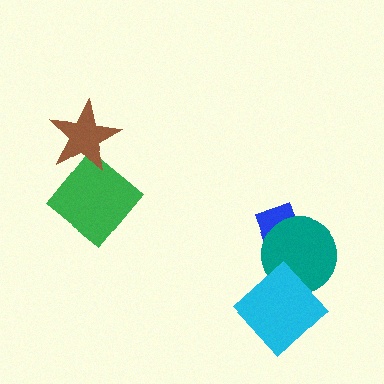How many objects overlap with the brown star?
1 object overlaps with the brown star.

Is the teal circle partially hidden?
Yes, it is partially covered by another shape.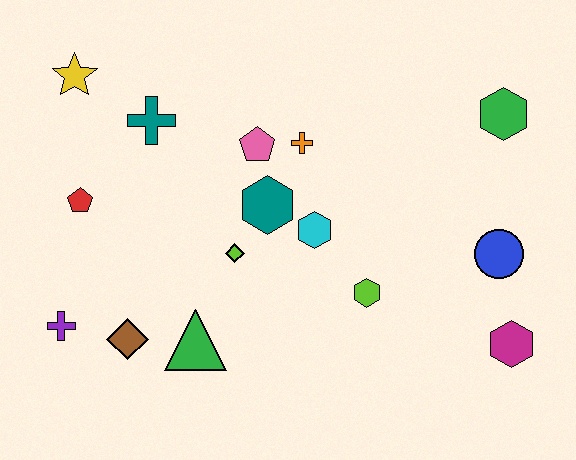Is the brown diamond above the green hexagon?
No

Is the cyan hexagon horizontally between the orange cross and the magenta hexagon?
Yes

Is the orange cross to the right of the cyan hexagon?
No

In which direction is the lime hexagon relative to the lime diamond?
The lime hexagon is to the right of the lime diamond.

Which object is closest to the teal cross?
The yellow star is closest to the teal cross.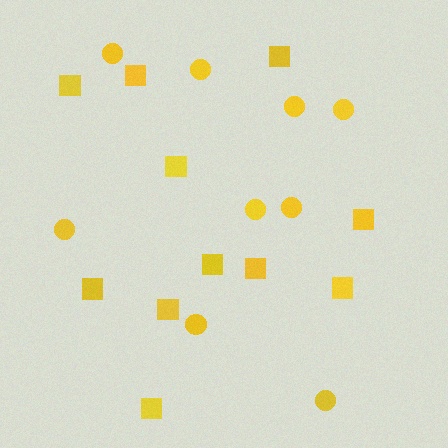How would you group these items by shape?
There are 2 groups: one group of squares (11) and one group of circles (9).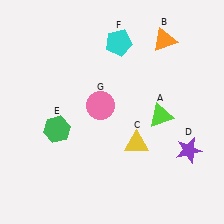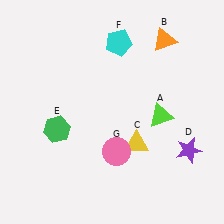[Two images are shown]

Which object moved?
The pink circle (G) moved down.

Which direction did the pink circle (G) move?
The pink circle (G) moved down.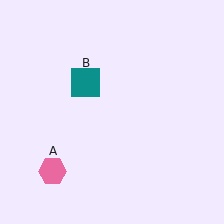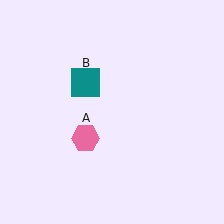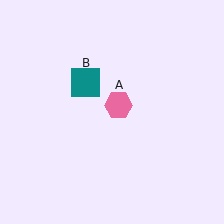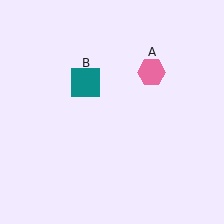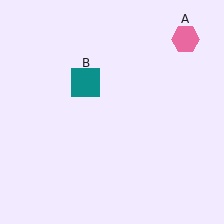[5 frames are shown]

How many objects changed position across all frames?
1 object changed position: pink hexagon (object A).